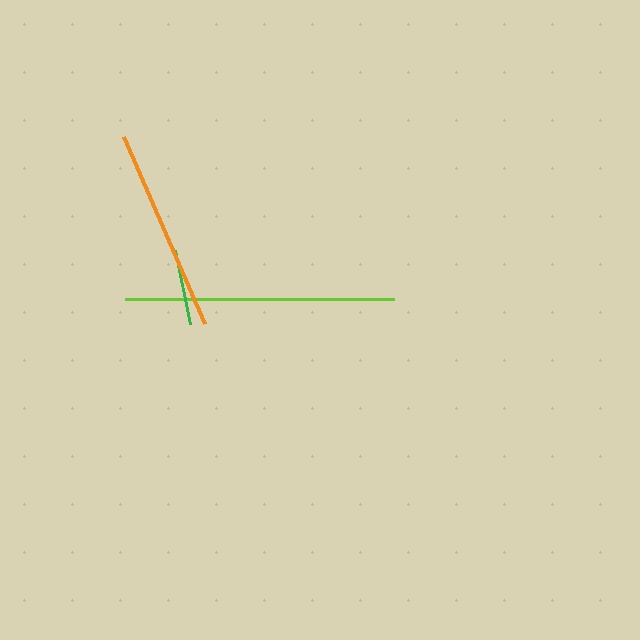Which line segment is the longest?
The lime line is the longest at approximately 269 pixels.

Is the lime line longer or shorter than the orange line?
The lime line is longer than the orange line.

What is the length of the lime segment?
The lime segment is approximately 269 pixels long.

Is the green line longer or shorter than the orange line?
The orange line is longer than the green line.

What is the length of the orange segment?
The orange segment is approximately 204 pixels long.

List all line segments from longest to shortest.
From longest to shortest: lime, orange, green.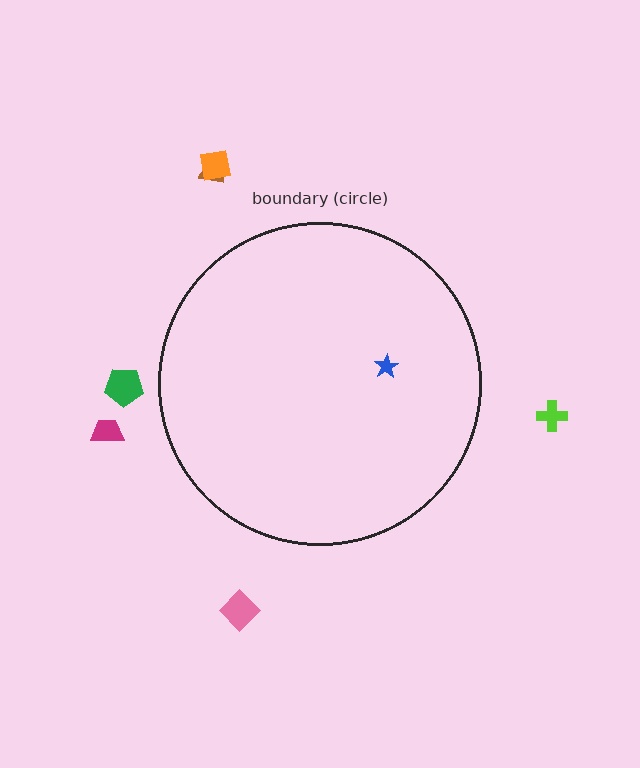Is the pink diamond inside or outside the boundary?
Outside.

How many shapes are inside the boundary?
1 inside, 6 outside.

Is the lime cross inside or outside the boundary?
Outside.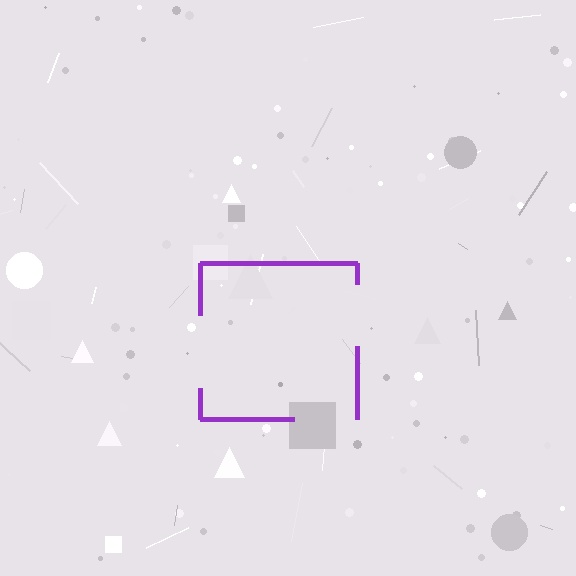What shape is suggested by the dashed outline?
The dashed outline suggests a square.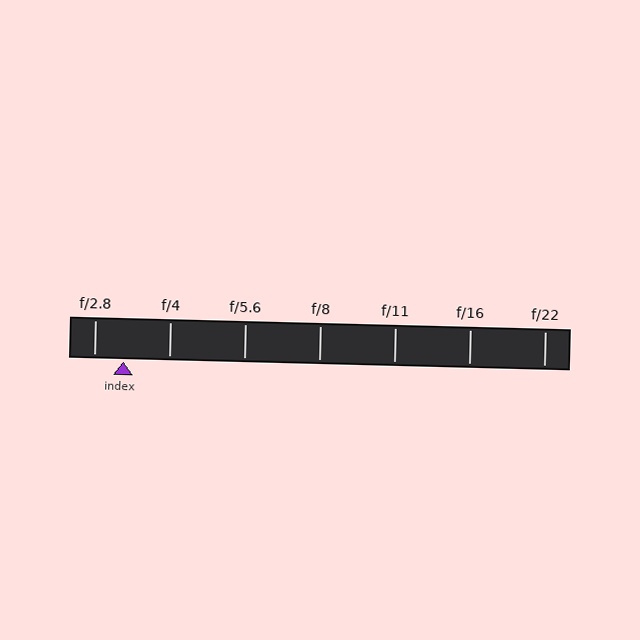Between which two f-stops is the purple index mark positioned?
The index mark is between f/2.8 and f/4.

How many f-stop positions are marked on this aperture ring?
There are 7 f-stop positions marked.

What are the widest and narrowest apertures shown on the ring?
The widest aperture shown is f/2.8 and the narrowest is f/22.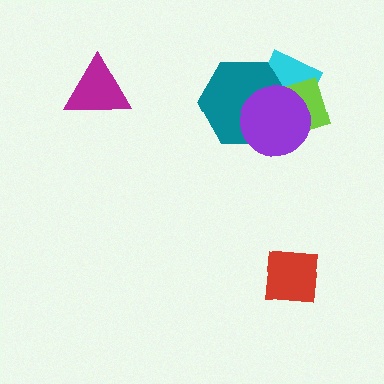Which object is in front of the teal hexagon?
The purple circle is in front of the teal hexagon.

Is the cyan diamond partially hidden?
Yes, it is partially covered by another shape.